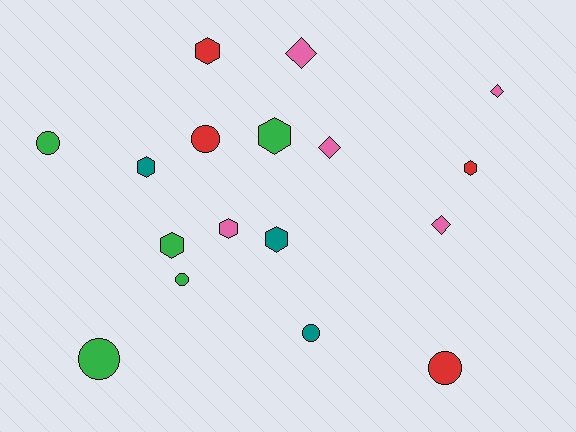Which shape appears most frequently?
Hexagon, with 7 objects.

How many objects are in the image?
There are 17 objects.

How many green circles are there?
There are 3 green circles.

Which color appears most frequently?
Pink, with 5 objects.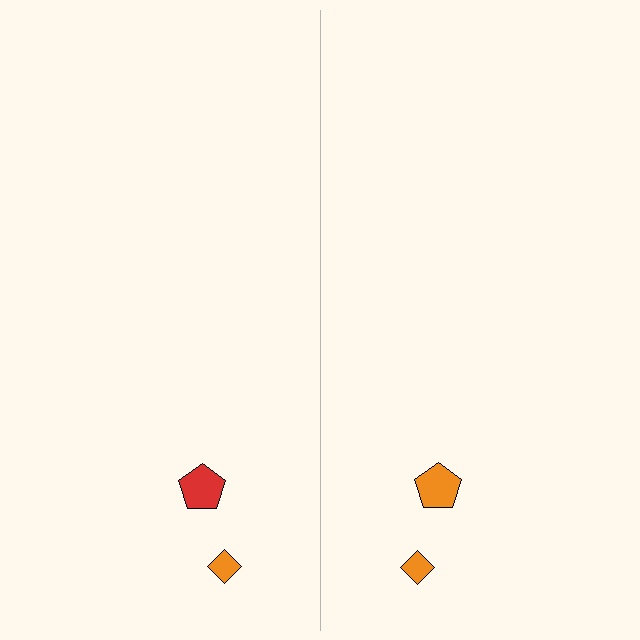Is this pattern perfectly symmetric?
No, the pattern is not perfectly symmetric. The orange pentagon on the right side breaks the symmetry — its mirror counterpart is red.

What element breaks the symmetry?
The orange pentagon on the right side breaks the symmetry — its mirror counterpart is red.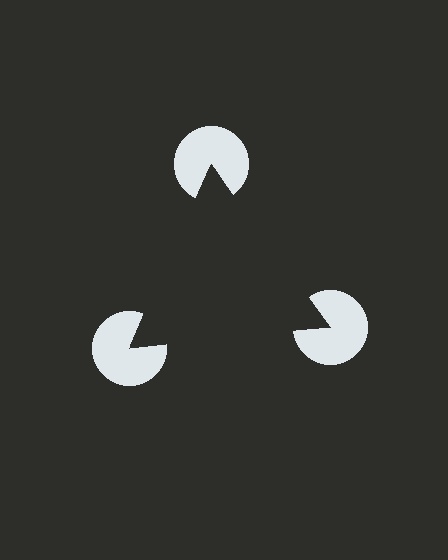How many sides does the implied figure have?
3 sides.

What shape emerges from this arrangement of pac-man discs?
An illusory triangle — its edges are inferred from the aligned wedge cuts in the pac-man discs, not physically drawn.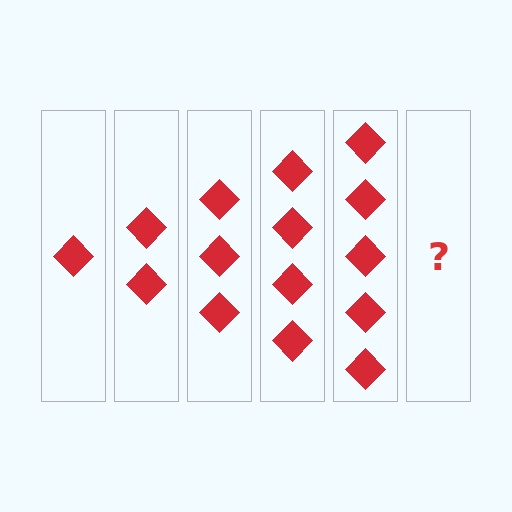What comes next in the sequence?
The next element should be 6 diamonds.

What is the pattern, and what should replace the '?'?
The pattern is that each step adds one more diamond. The '?' should be 6 diamonds.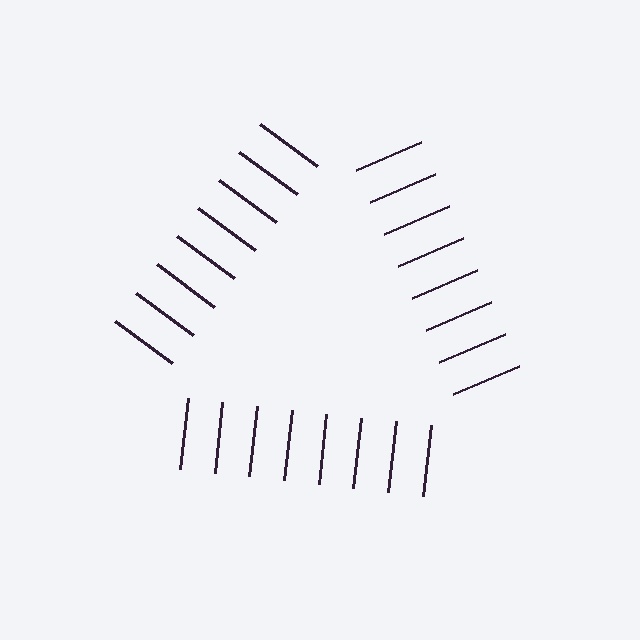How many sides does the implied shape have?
3 sides — the line-ends trace a triangle.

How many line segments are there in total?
24 — 8 along each of the 3 edges.